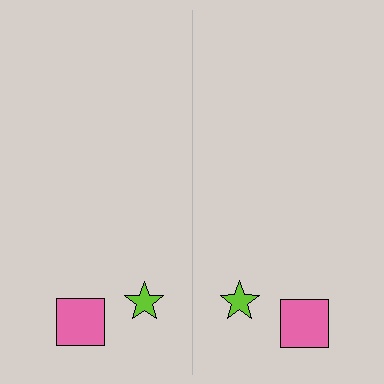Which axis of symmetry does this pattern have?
The pattern has a vertical axis of symmetry running through the center of the image.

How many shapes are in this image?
There are 4 shapes in this image.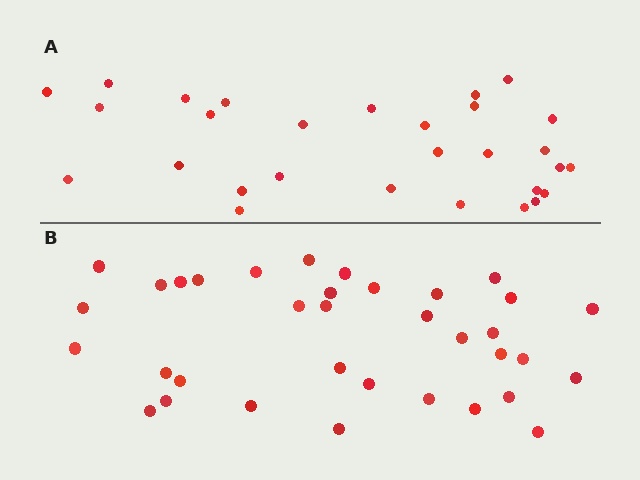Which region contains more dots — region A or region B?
Region B (the bottom region) has more dots.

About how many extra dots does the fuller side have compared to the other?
Region B has about 6 more dots than region A.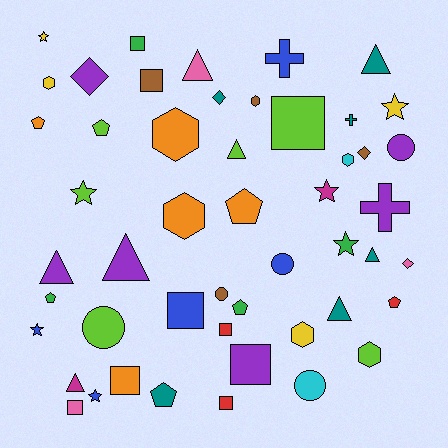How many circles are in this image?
There are 5 circles.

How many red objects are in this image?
There are 3 red objects.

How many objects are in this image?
There are 50 objects.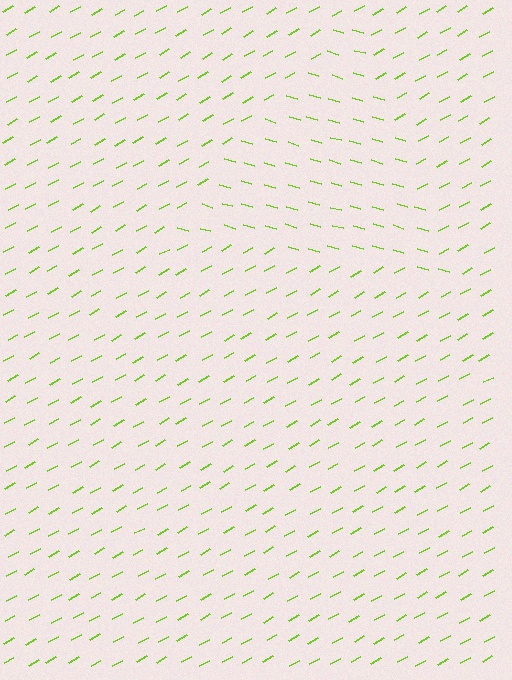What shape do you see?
I see a triangle.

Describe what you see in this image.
The image is filled with small lime line segments. A triangle region in the image has lines oriented differently from the surrounding lines, creating a visible texture boundary.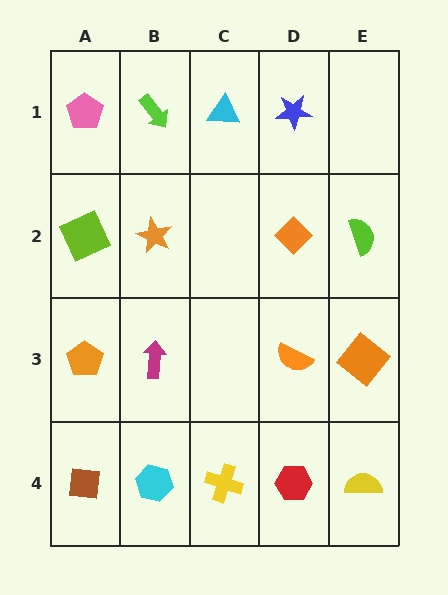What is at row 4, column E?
A yellow semicircle.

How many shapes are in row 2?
4 shapes.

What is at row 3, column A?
An orange pentagon.